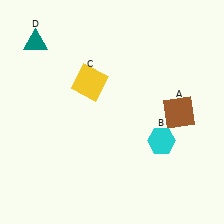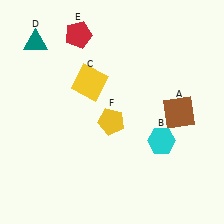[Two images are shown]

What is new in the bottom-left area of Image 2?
A yellow pentagon (F) was added in the bottom-left area of Image 2.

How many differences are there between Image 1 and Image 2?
There are 2 differences between the two images.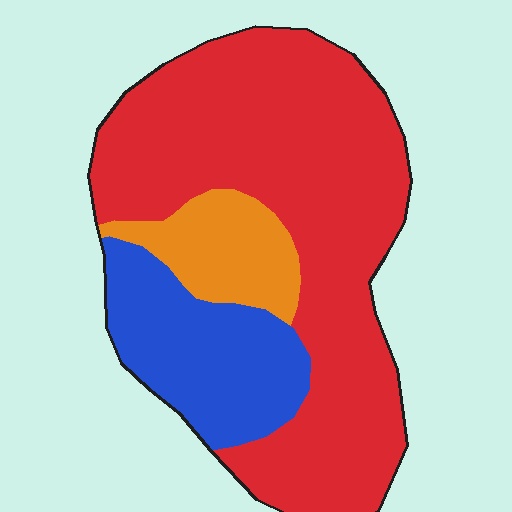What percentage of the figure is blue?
Blue covers about 20% of the figure.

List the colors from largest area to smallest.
From largest to smallest: red, blue, orange.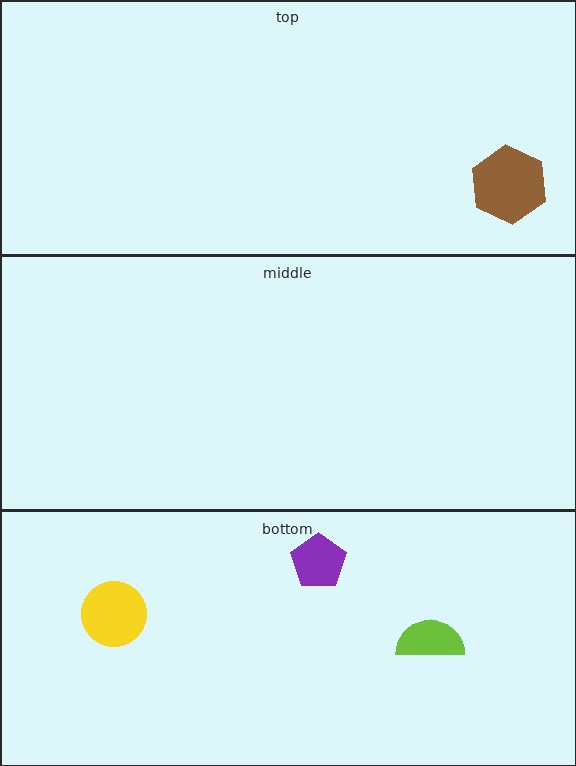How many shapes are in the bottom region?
3.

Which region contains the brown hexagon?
The top region.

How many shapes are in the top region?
1.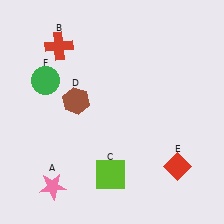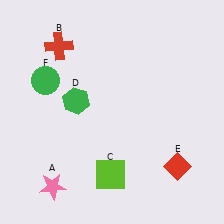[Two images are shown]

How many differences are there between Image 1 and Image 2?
There is 1 difference between the two images.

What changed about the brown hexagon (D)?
In Image 1, D is brown. In Image 2, it changed to green.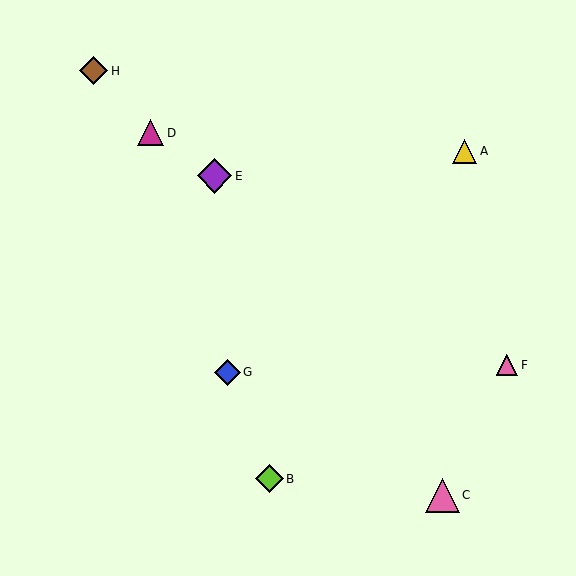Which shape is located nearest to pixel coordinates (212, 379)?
The blue diamond (labeled G) at (227, 372) is nearest to that location.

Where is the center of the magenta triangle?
The center of the magenta triangle is at (151, 133).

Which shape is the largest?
The purple diamond (labeled E) is the largest.